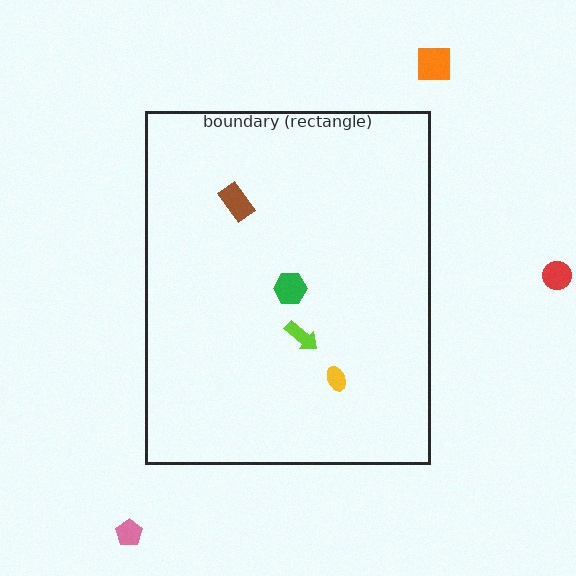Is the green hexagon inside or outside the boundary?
Inside.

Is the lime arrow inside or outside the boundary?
Inside.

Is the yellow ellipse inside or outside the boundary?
Inside.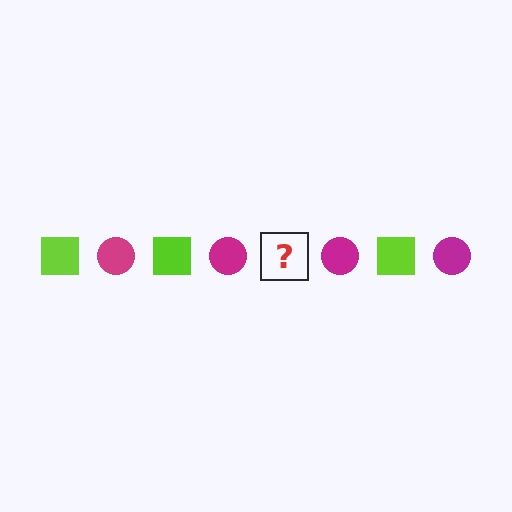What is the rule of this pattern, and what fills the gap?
The rule is that the pattern alternates between lime square and magenta circle. The gap should be filled with a lime square.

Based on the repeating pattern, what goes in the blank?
The blank should be a lime square.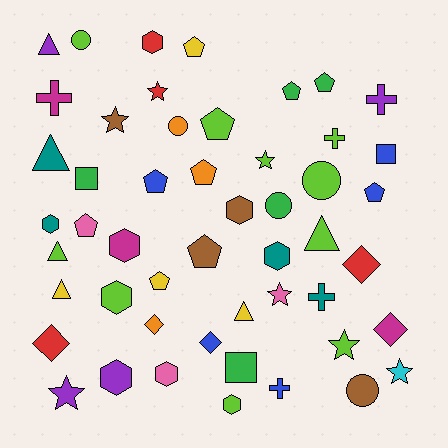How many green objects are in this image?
There are 5 green objects.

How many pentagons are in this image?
There are 10 pentagons.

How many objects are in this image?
There are 50 objects.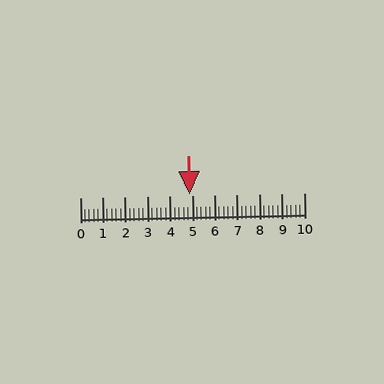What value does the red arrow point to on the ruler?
The red arrow points to approximately 4.9.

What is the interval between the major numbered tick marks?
The major tick marks are spaced 1 units apart.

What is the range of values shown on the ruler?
The ruler shows values from 0 to 10.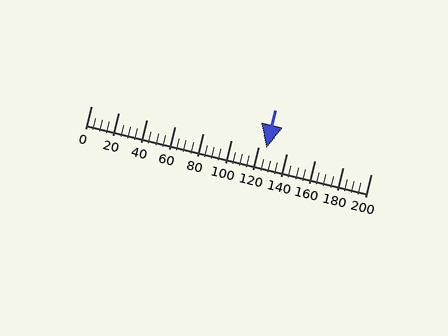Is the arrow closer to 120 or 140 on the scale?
The arrow is closer to 120.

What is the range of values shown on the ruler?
The ruler shows values from 0 to 200.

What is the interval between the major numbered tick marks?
The major tick marks are spaced 20 units apart.